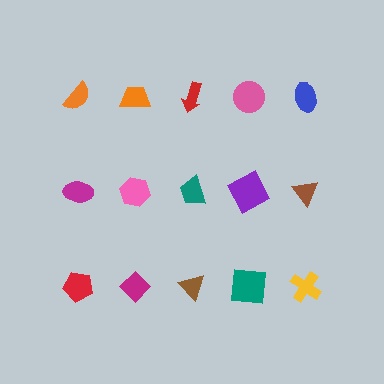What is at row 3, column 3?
A brown triangle.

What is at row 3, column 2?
A magenta diamond.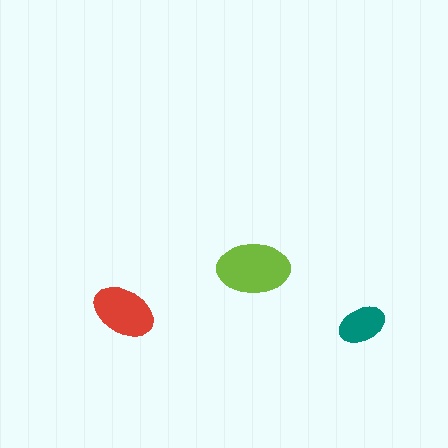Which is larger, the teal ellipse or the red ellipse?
The red one.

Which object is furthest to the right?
The teal ellipse is rightmost.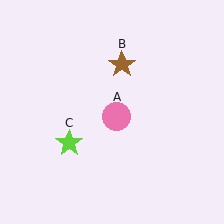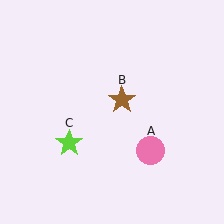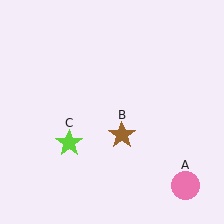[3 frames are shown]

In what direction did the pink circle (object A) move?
The pink circle (object A) moved down and to the right.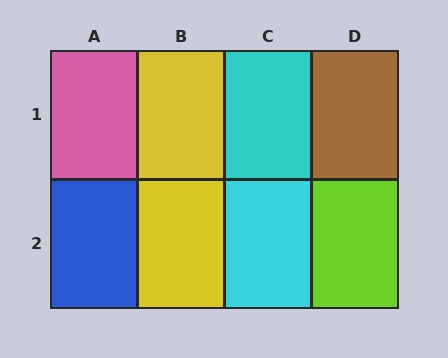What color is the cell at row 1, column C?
Cyan.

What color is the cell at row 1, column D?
Brown.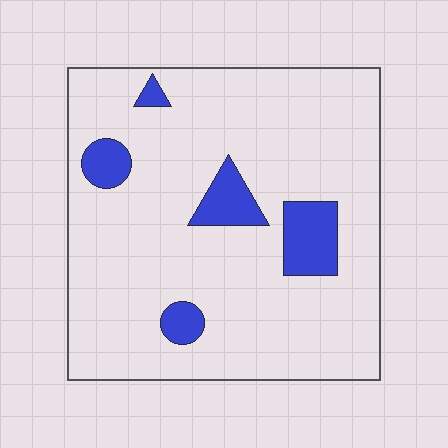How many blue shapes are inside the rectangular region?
5.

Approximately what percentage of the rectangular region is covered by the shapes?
Approximately 10%.